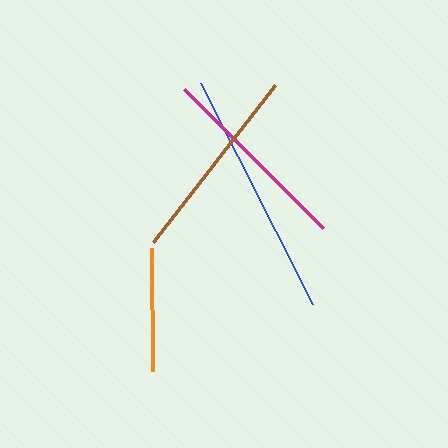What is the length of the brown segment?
The brown segment is approximately 199 pixels long.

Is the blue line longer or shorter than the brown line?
The blue line is longer than the brown line.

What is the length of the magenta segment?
The magenta segment is approximately 196 pixels long.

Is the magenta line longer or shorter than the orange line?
The magenta line is longer than the orange line.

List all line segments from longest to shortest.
From longest to shortest: blue, brown, magenta, orange.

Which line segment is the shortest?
The orange line is the shortest at approximately 123 pixels.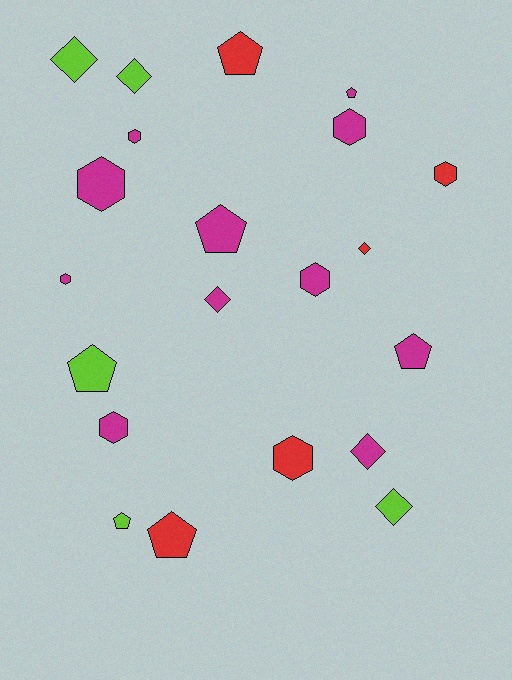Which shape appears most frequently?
Hexagon, with 8 objects.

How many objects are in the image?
There are 21 objects.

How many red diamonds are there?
There is 1 red diamond.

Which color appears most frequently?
Magenta, with 11 objects.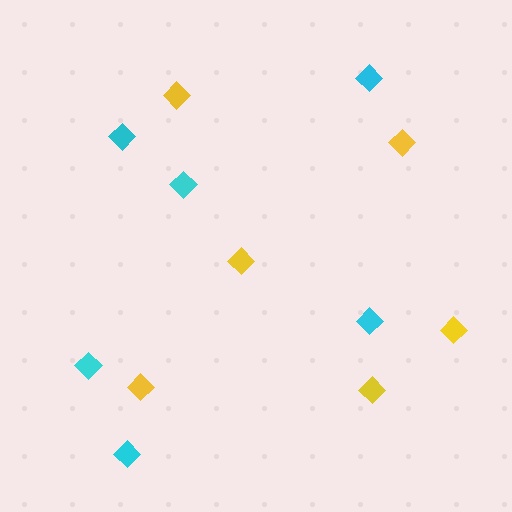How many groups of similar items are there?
There are 2 groups: one group of cyan diamonds (6) and one group of yellow diamonds (6).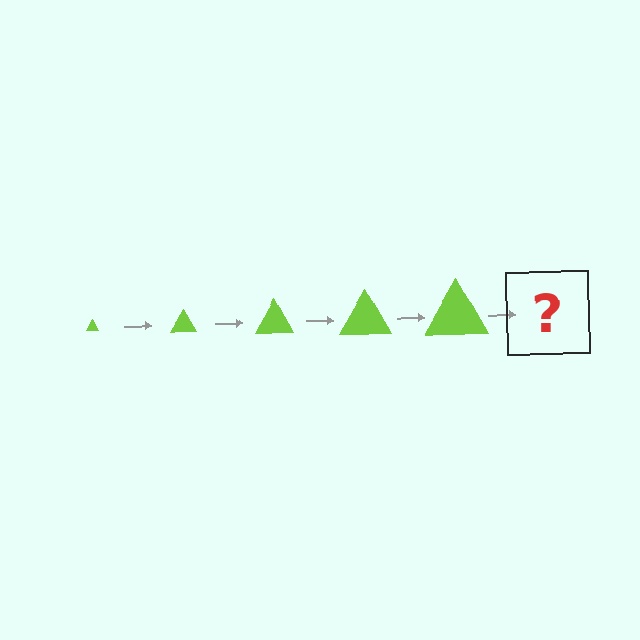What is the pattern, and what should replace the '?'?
The pattern is that the triangle gets progressively larger each step. The '?' should be a lime triangle, larger than the previous one.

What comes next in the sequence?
The next element should be a lime triangle, larger than the previous one.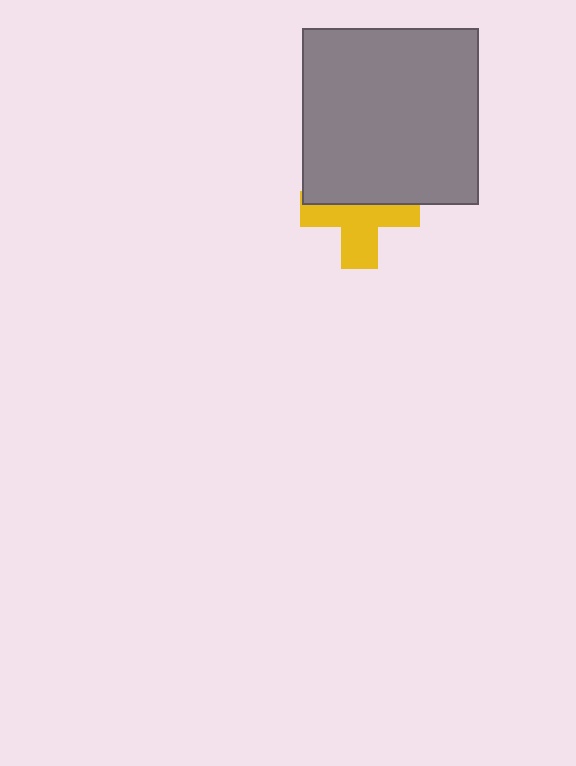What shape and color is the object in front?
The object in front is a gray square.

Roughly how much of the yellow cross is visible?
About half of it is visible (roughly 57%).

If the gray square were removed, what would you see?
You would see the complete yellow cross.